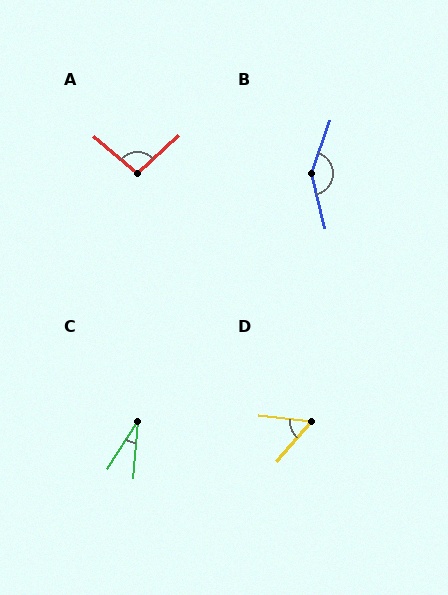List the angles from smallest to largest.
C (28°), D (56°), A (97°), B (147°).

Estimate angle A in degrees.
Approximately 97 degrees.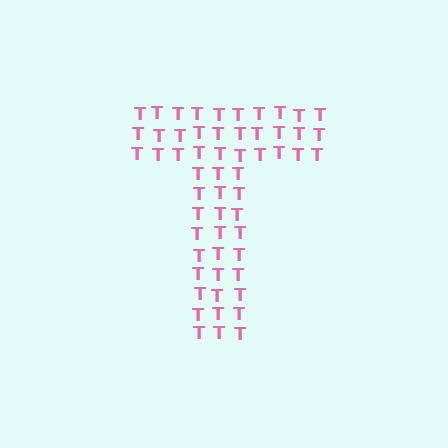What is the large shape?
The large shape is the letter T.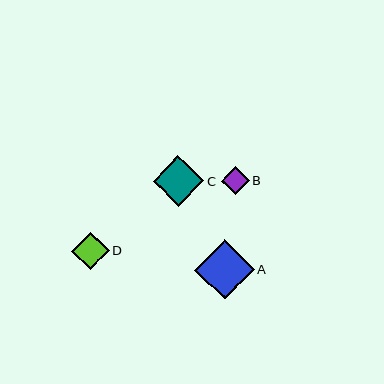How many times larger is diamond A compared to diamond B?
Diamond A is approximately 2.1 times the size of diamond B.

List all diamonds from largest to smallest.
From largest to smallest: A, C, D, B.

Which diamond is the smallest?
Diamond B is the smallest with a size of approximately 28 pixels.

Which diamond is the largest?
Diamond A is the largest with a size of approximately 59 pixels.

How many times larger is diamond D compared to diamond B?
Diamond D is approximately 1.4 times the size of diamond B.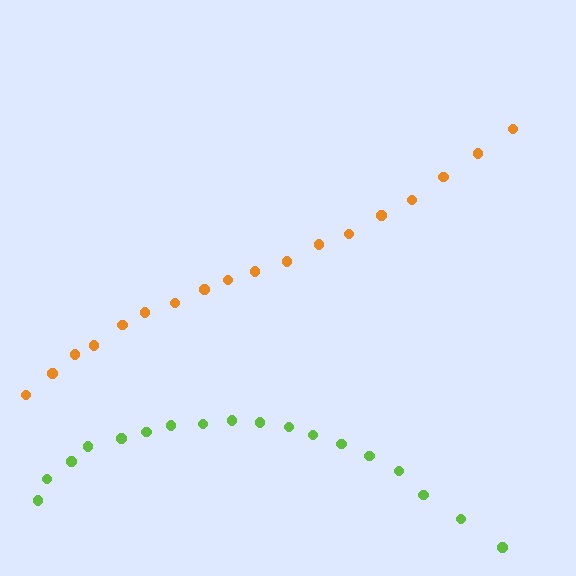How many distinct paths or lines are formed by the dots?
There are 2 distinct paths.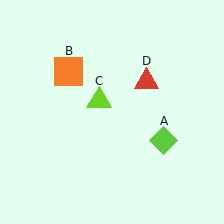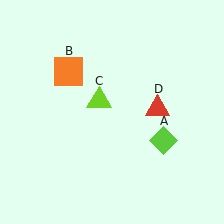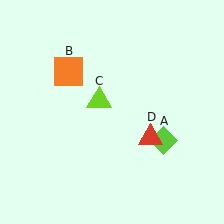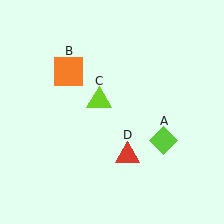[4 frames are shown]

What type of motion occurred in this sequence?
The red triangle (object D) rotated clockwise around the center of the scene.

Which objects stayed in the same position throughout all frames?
Lime diamond (object A) and orange square (object B) and lime triangle (object C) remained stationary.